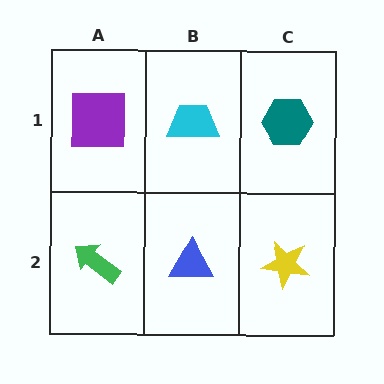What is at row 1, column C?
A teal hexagon.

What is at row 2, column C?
A yellow star.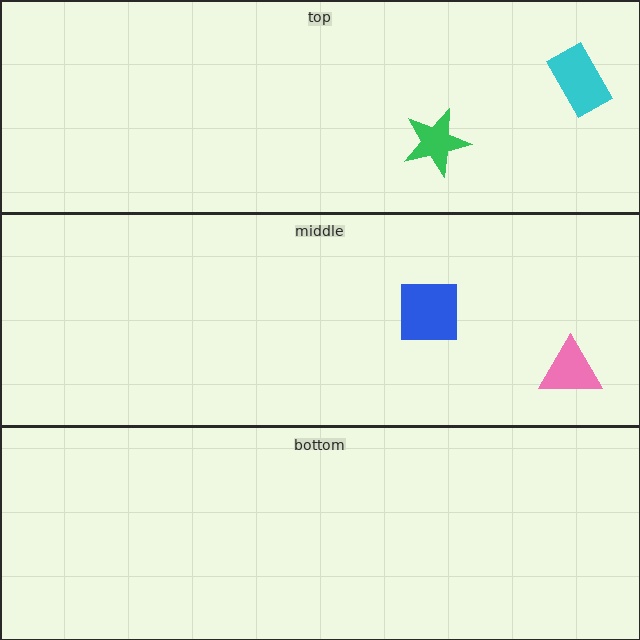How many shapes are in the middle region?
2.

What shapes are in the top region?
The green star, the cyan rectangle.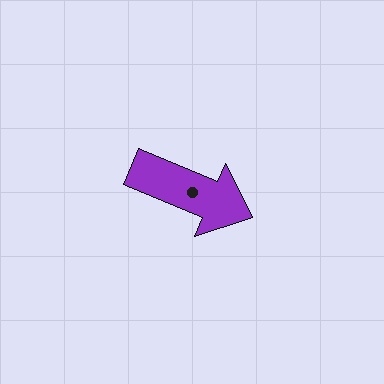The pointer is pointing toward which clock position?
Roughly 4 o'clock.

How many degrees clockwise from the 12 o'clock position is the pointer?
Approximately 113 degrees.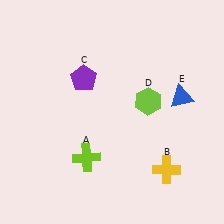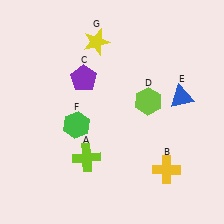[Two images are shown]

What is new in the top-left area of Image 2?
A yellow star (G) was added in the top-left area of Image 2.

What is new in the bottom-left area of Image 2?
A green hexagon (F) was added in the bottom-left area of Image 2.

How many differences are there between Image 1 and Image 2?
There are 2 differences between the two images.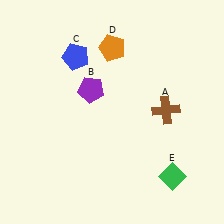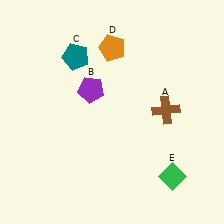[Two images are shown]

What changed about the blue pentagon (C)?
In Image 1, C is blue. In Image 2, it changed to teal.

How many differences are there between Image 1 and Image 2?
There is 1 difference between the two images.